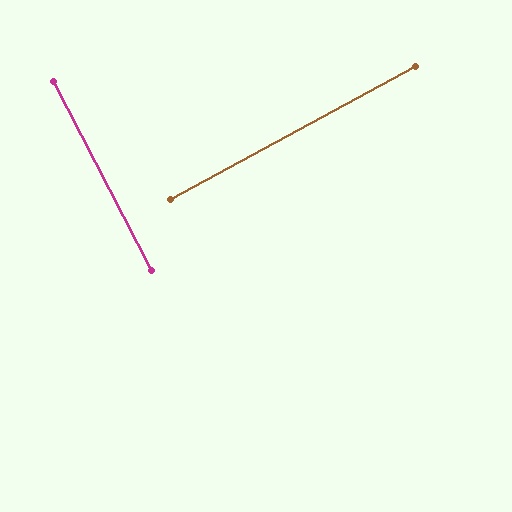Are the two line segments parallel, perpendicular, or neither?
Perpendicular — they meet at approximately 89°.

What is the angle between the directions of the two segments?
Approximately 89 degrees.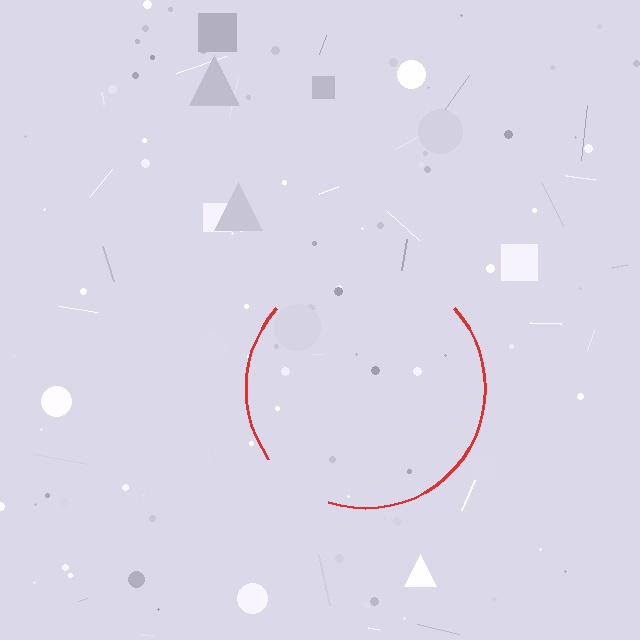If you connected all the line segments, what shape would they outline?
They would outline a circle.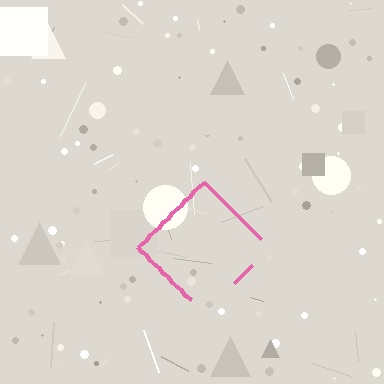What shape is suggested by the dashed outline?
The dashed outline suggests a diamond.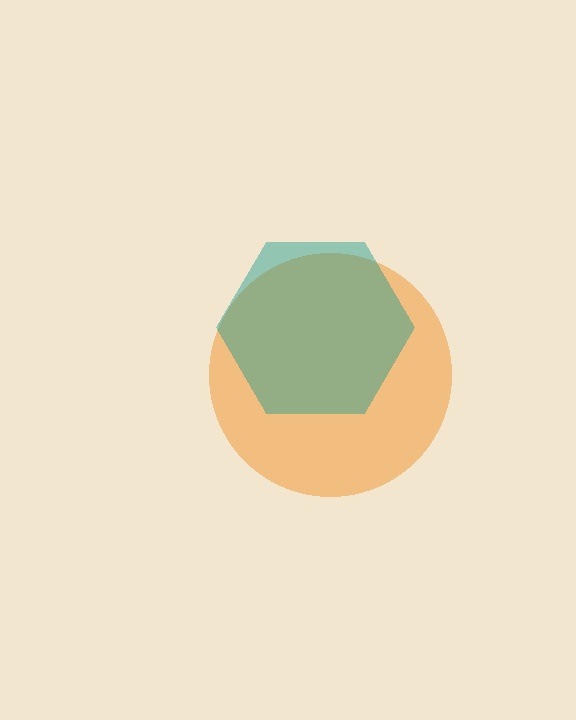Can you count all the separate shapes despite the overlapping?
Yes, there are 2 separate shapes.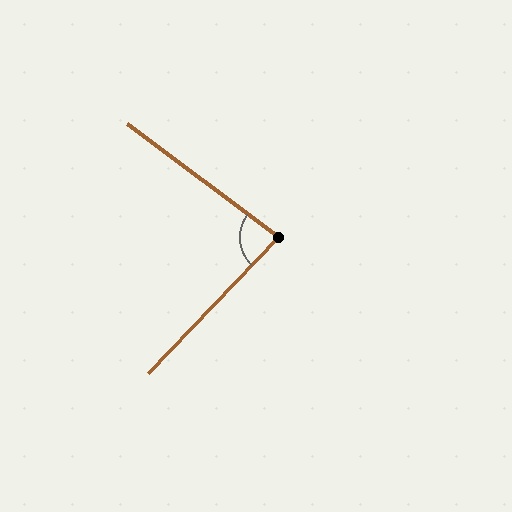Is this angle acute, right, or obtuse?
It is acute.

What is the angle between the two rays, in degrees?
Approximately 83 degrees.